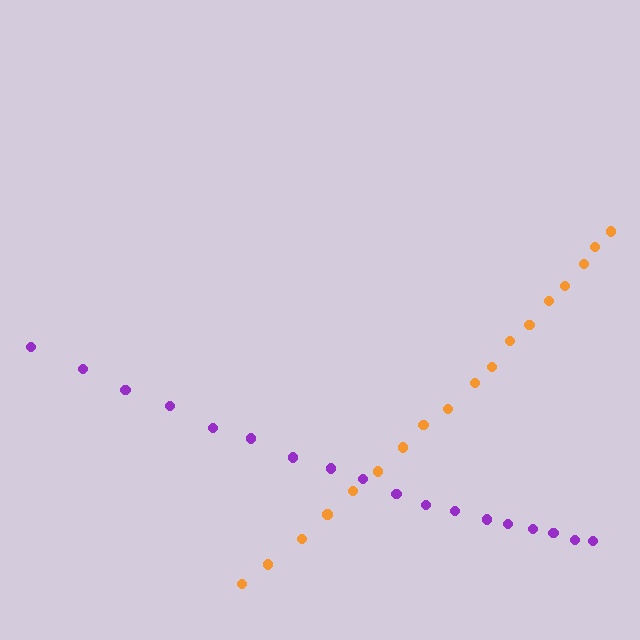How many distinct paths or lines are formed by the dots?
There are 2 distinct paths.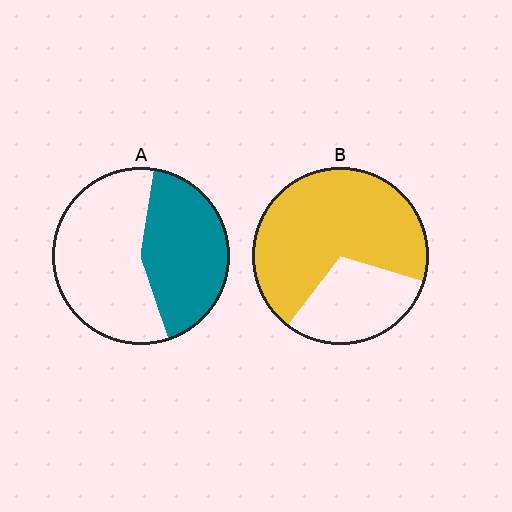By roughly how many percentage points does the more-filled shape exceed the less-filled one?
By roughly 25 percentage points (B over A).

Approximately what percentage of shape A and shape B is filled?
A is approximately 45% and B is approximately 70%.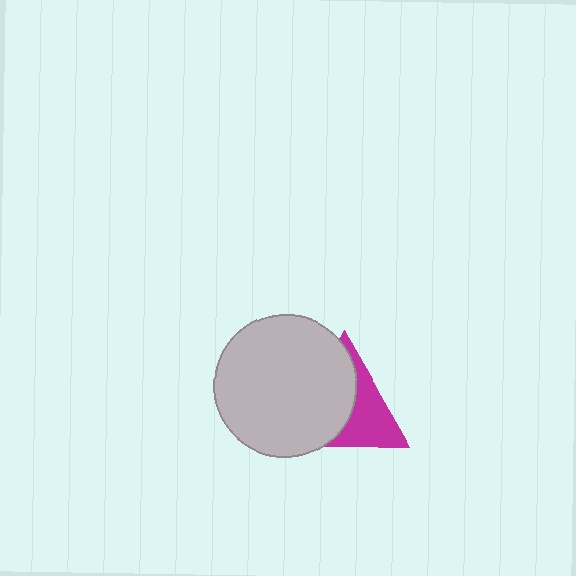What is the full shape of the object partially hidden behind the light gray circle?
The partially hidden object is a magenta triangle.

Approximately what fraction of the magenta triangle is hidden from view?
Roughly 57% of the magenta triangle is hidden behind the light gray circle.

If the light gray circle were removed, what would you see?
You would see the complete magenta triangle.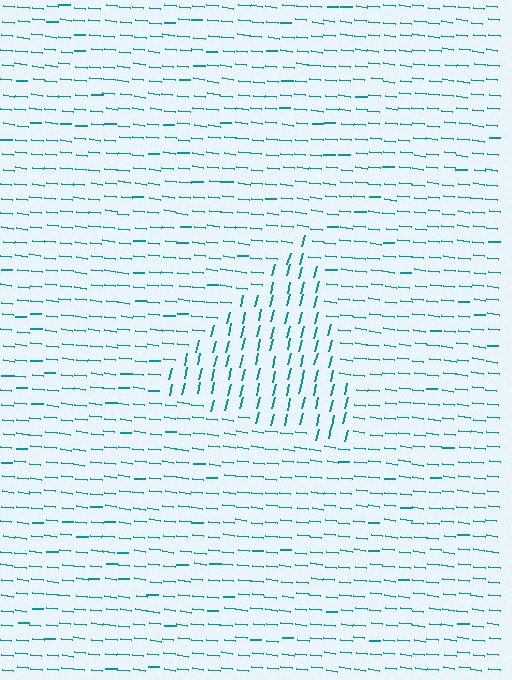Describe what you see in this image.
The image is filled with small teal line segments. A triangle region in the image has lines oriented differently from the surrounding lines, creating a visible texture boundary.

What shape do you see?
I see a triangle.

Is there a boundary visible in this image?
Yes, there is a texture boundary formed by a change in line orientation.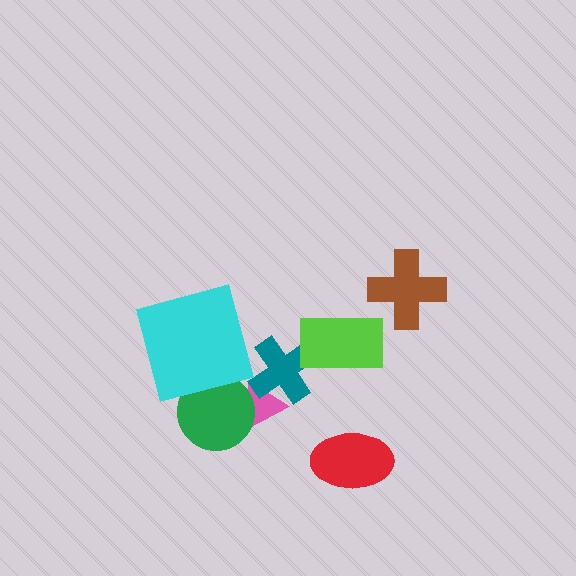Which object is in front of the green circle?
The cyan square is in front of the green circle.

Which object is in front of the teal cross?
The lime rectangle is in front of the teal cross.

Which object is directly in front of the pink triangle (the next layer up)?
The green circle is directly in front of the pink triangle.